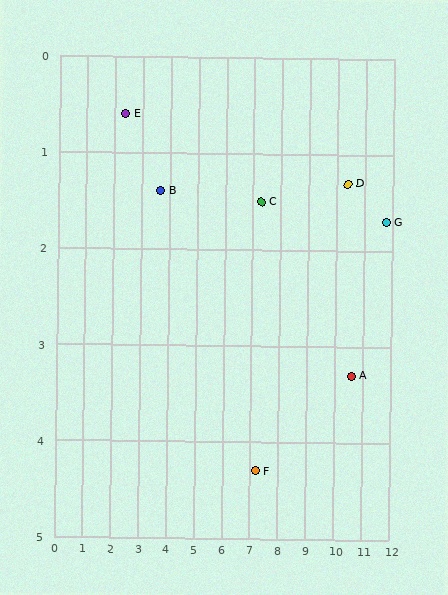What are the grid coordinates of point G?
Point G is at approximately (11.8, 1.7).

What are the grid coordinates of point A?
Point A is at approximately (10.6, 3.3).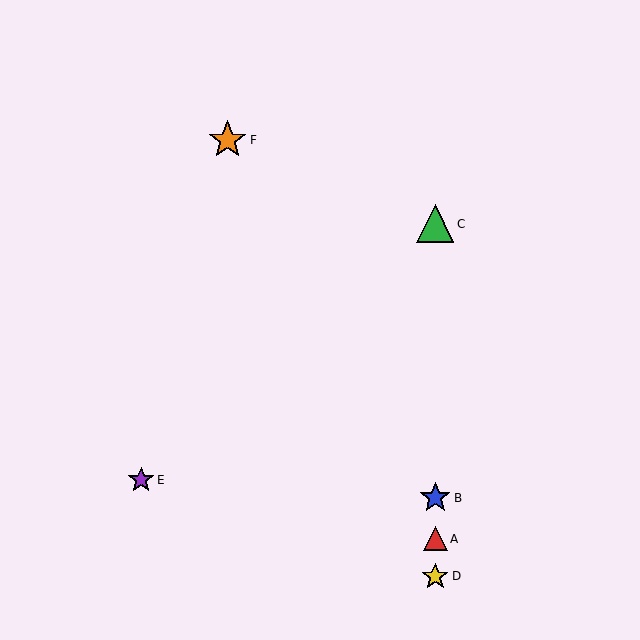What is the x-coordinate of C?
Object C is at x≈435.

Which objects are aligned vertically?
Objects A, B, C, D are aligned vertically.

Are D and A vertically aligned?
Yes, both are at x≈435.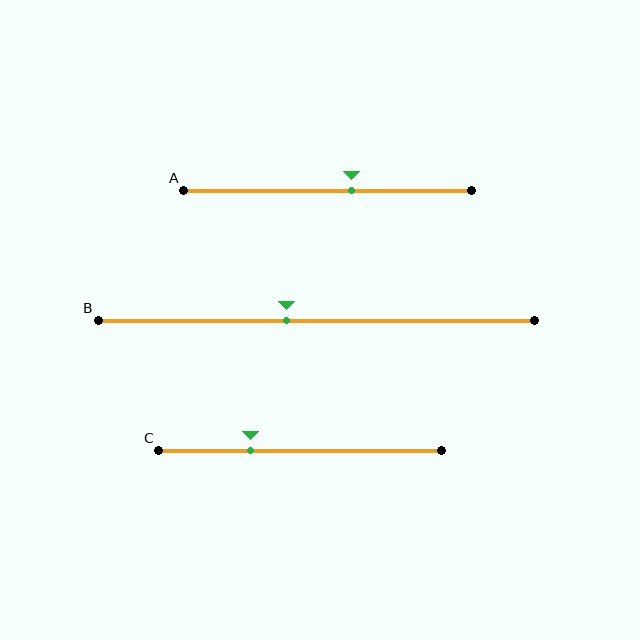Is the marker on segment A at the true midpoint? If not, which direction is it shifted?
No, the marker on segment A is shifted to the right by about 8% of the segment length.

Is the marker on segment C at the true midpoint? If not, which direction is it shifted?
No, the marker on segment C is shifted to the left by about 18% of the segment length.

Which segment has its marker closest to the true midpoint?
Segment B has its marker closest to the true midpoint.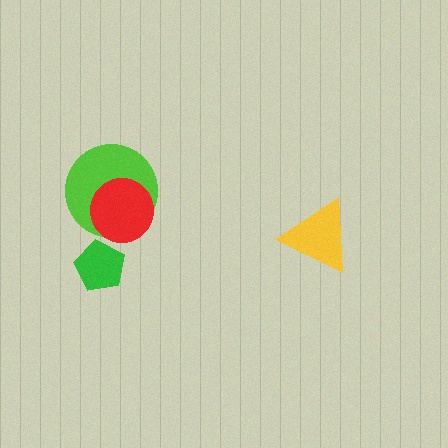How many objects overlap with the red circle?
1 object overlaps with the red circle.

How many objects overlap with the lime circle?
1 object overlaps with the lime circle.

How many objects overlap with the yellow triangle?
0 objects overlap with the yellow triangle.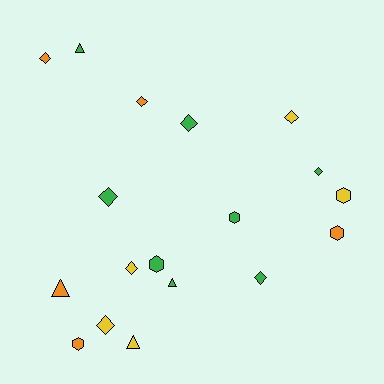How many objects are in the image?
There are 18 objects.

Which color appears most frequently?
Green, with 8 objects.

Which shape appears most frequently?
Diamond, with 9 objects.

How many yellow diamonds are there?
There are 3 yellow diamonds.